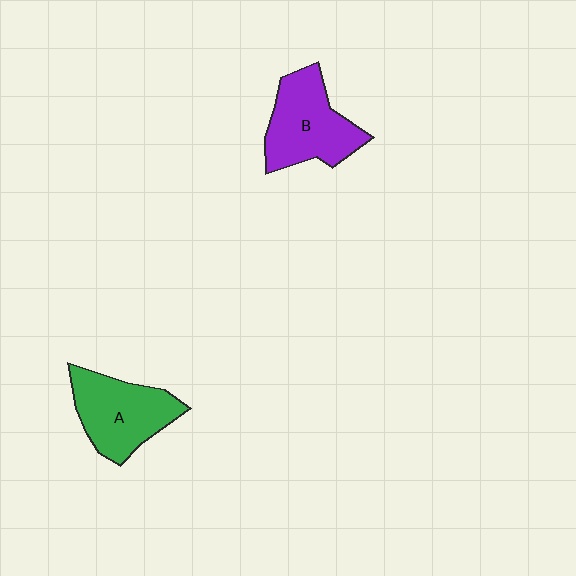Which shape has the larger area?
Shape B (purple).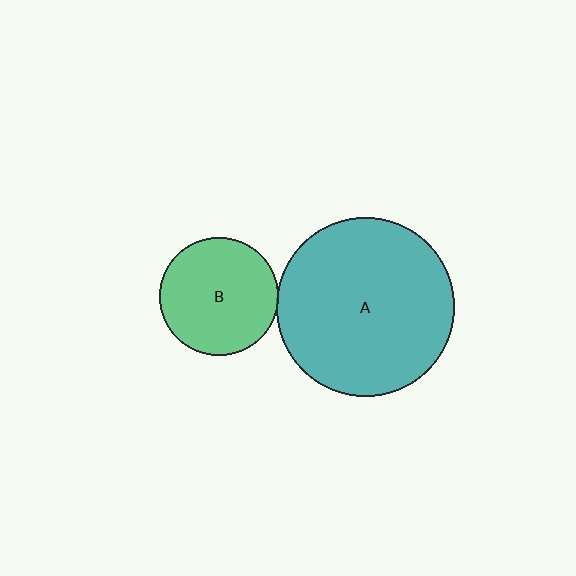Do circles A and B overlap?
Yes.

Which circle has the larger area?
Circle A (teal).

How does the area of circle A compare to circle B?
Approximately 2.3 times.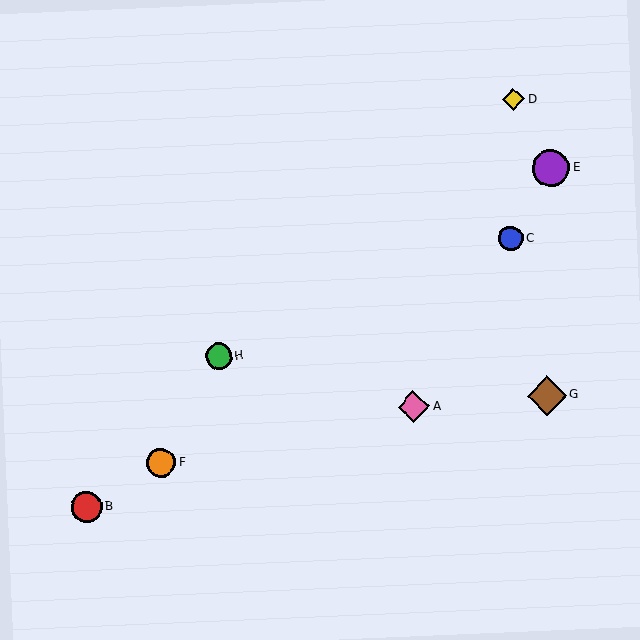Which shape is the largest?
The brown diamond (labeled G) is the largest.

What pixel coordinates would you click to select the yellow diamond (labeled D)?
Click at (514, 99) to select the yellow diamond D.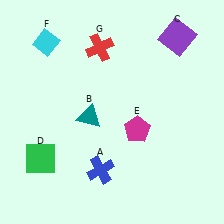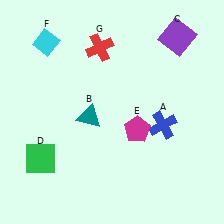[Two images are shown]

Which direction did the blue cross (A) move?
The blue cross (A) moved right.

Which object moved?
The blue cross (A) moved right.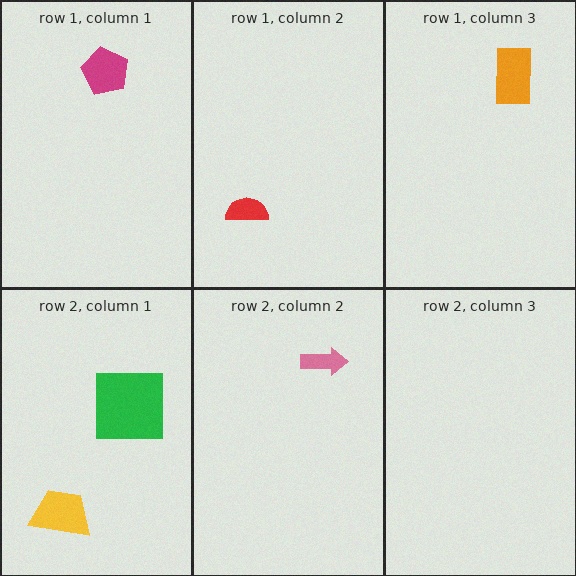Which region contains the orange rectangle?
The row 1, column 3 region.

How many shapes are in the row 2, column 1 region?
2.